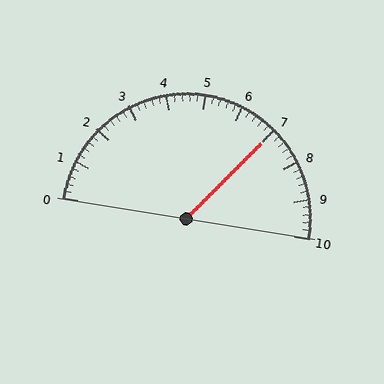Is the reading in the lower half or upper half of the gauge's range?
The reading is in the upper half of the range (0 to 10).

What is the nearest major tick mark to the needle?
The nearest major tick mark is 7.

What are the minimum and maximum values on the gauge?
The gauge ranges from 0 to 10.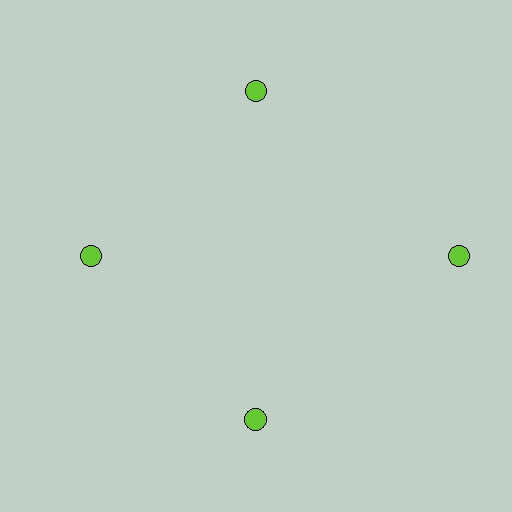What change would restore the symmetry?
The symmetry would be restored by moving it inward, back onto the ring so that all 4 circles sit at equal angles and equal distance from the center.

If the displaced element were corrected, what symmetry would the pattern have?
It would have 4-fold rotational symmetry — the pattern would map onto itself every 90 degrees.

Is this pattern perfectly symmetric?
No. The 4 lime circles are arranged in a ring, but one element near the 3 o'clock position is pushed outward from the center, breaking the 4-fold rotational symmetry.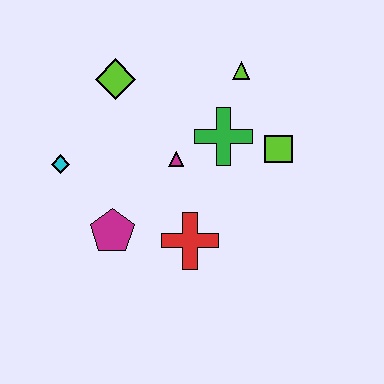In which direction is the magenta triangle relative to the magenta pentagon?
The magenta triangle is above the magenta pentagon.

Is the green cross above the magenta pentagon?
Yes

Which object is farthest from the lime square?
The cyan diamond is farthest from the lime square.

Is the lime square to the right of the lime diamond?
Yes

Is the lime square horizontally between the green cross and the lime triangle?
No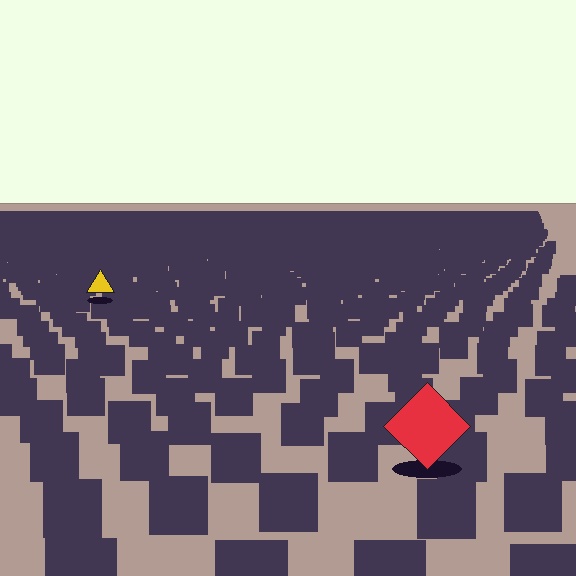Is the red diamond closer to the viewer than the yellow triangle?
Yes. The red diamond is closer — you can tell from the texture gradient: the ground texture is coarser near it.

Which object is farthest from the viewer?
The yellow triangle is farthest from the viewer. It appears smaller and the ground texture around it is denser.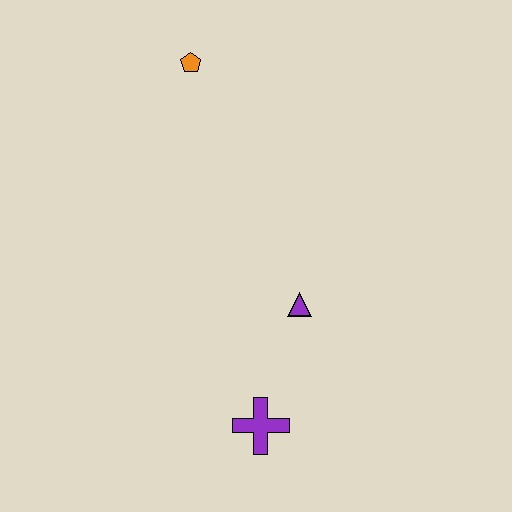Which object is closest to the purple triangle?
The purple cross is closest to the purple triangle.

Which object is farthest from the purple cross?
The orange pentagon is farthest from the purple cross.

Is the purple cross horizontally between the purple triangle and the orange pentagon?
Yes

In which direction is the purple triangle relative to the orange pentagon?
The purple triangle is below the orange pentagon.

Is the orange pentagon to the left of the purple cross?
Yes